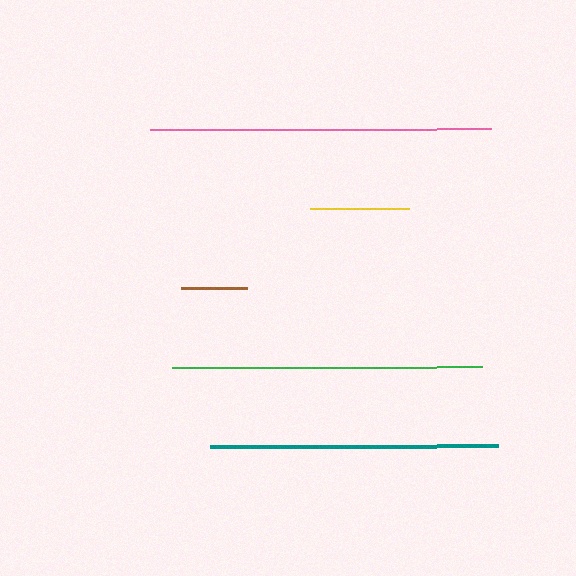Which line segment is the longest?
The pink line is the longest at approximately 342 pixels.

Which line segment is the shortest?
The brown line is the shortest at approximately 66 pixels.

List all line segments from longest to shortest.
From longest to shortest: pink, green, teal, yellow, brown.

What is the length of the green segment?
The green segment is approximately 310 pixels long.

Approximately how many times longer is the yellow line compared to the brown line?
The yellow line is approximately 1.5 times the length of the brown line.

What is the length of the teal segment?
The teal segment is approximately 288 pixels long.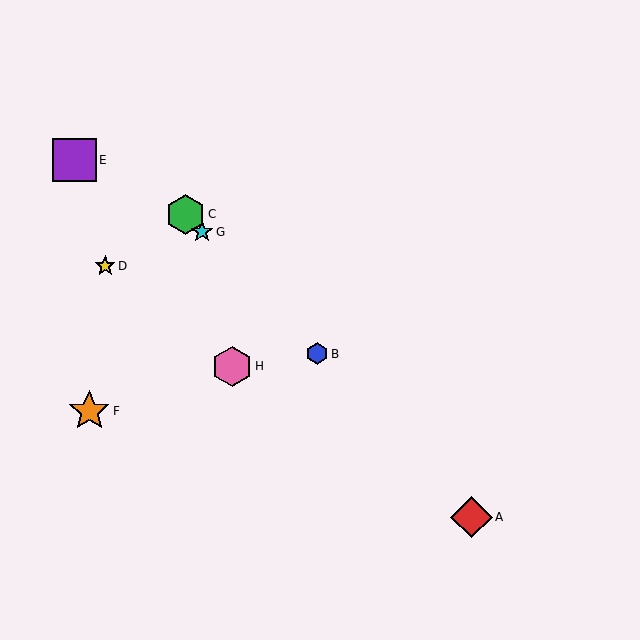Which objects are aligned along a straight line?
Objects A, B, C, G are aligned along a straight line.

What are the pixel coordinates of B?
Object B is at (317, 354).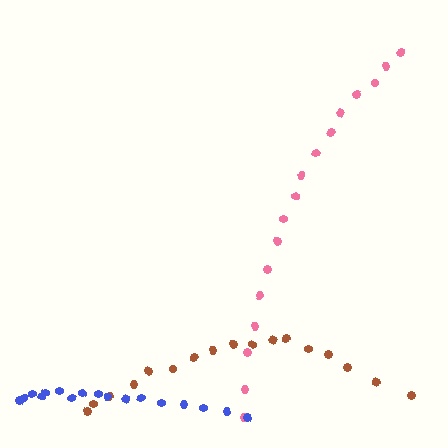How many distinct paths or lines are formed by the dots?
There are 3 distinct paths.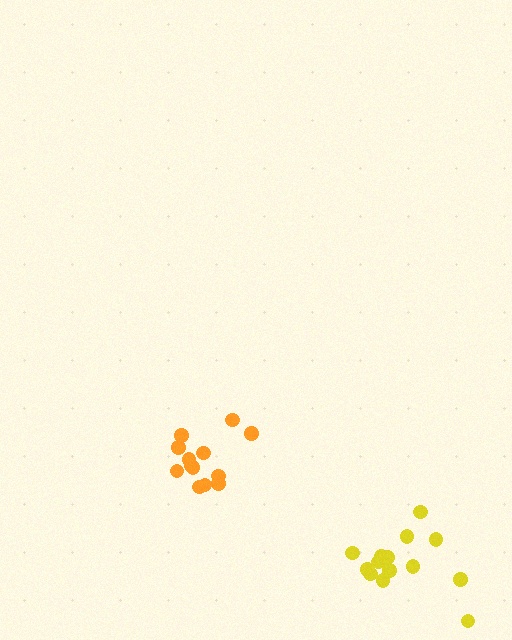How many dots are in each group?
Group 1: 15 dots, Group 2: 13 dots (28 total).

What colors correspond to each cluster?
The clusters are colored: yellow, orange.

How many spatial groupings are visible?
There are 2 spatial groupings.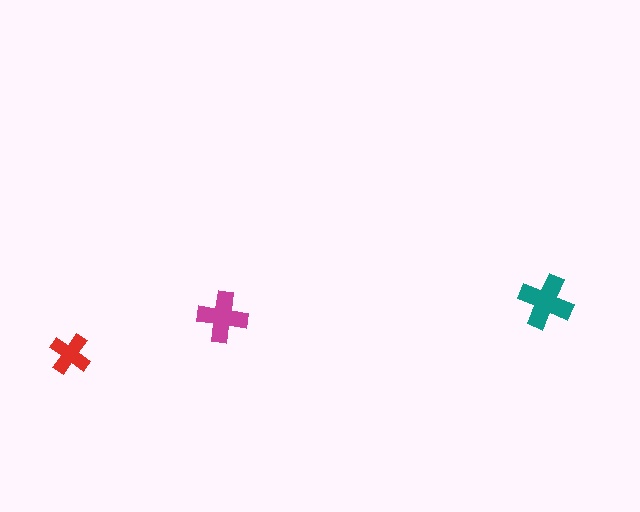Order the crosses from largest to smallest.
the teal one, the magenta one, the red one.